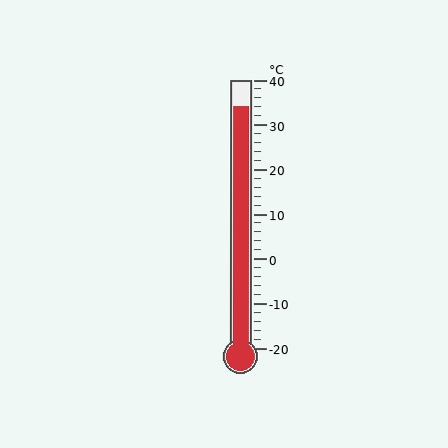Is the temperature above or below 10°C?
The temperature is above 10°C.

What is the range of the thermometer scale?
The thermometer scale ranges from -20°C to 40°C.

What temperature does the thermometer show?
The thermometer shows approximately 34°C.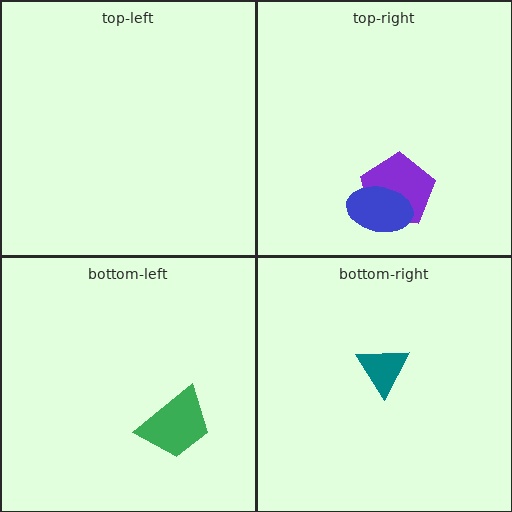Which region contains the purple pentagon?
The top-right region.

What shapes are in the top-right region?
The purple pentagon, the blue ellipse.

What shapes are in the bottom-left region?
The green trapezoid.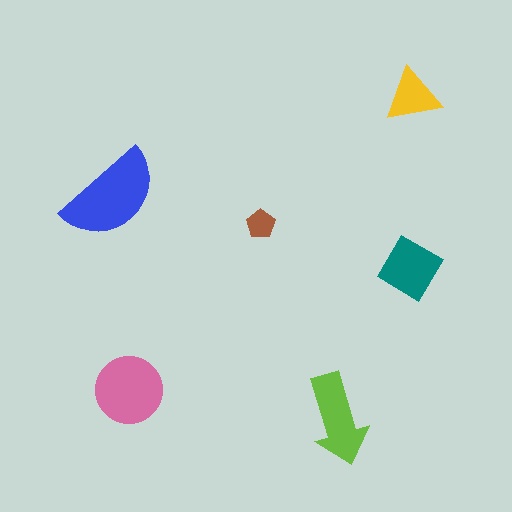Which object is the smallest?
The brown pentagon.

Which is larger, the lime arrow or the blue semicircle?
The blue semicircle.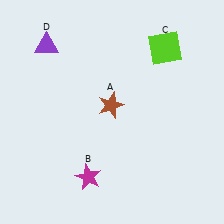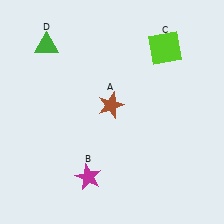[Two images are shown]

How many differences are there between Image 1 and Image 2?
There is 1 difference between the two images.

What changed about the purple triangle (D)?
In Image 1, D is purple. In Image 2, it changed to green.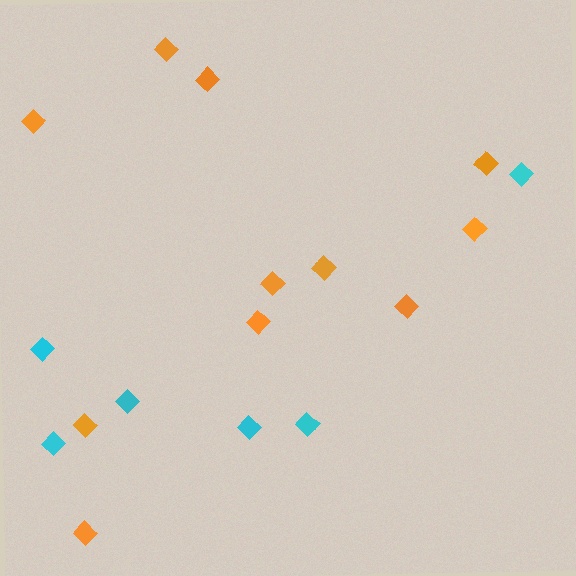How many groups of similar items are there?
There are 2 groups: one group of cyan diamonds (6) and one group of orange diamonds (11).